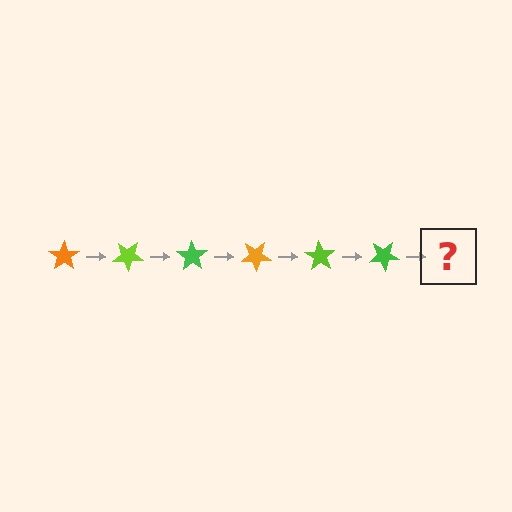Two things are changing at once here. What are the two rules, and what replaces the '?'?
The two rules are that it rotates 35 degrees each step and the color cycles through orange, lime, and green. The '?' should be an orange star, rotated 210 degrees from the start.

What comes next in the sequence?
The next element should be an orange star, rotated 210 degrees from the start.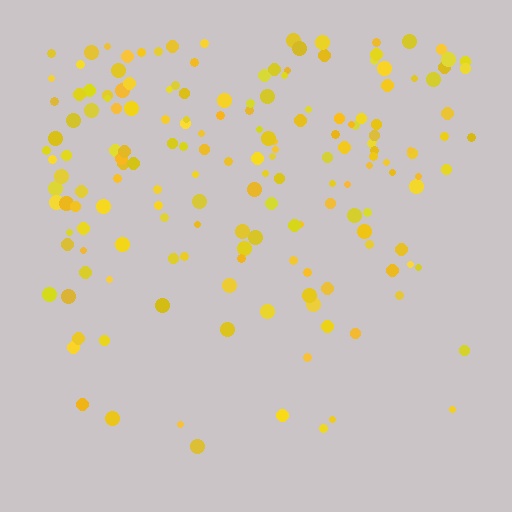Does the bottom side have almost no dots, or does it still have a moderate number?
Still a moderate number, just noticeably fewer than the top.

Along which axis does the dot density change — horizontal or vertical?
Vertical.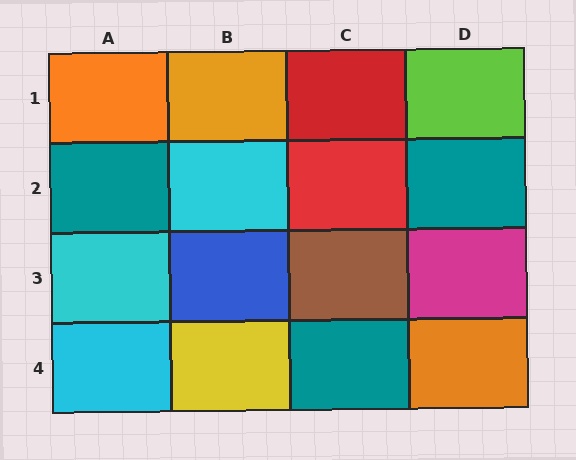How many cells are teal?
3 cells are teal.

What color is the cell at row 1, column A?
Orange.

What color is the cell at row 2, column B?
Cyan.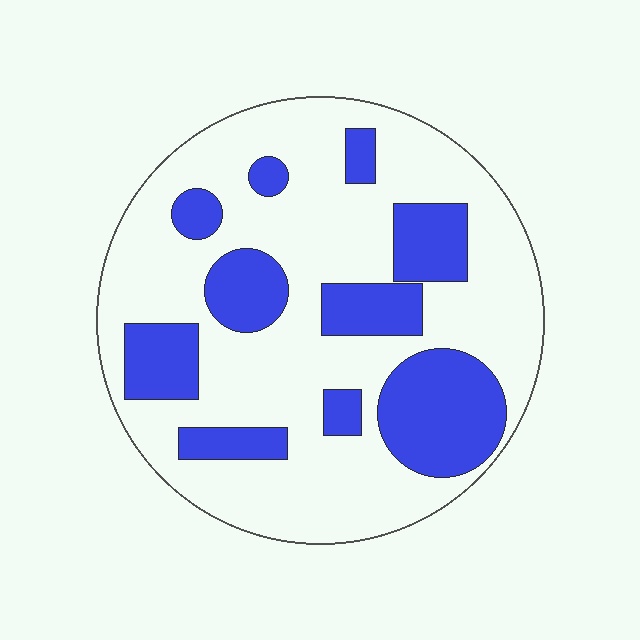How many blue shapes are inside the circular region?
10.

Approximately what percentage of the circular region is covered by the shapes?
Approximately 30%.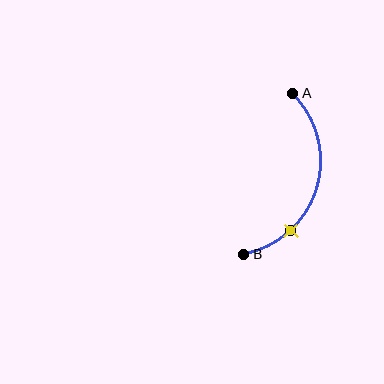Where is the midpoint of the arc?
The arc midpoint is the point on the curve farthest from the straight line joining A and B. It sits to the right of that line.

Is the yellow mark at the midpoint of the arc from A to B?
No. The yellow mark lies on the arc but is closer to endpoint B. The arc midpoint would be at the point on the curve equidistant along the arc from both A and B.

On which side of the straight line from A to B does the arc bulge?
The arc bulges to the right of the straight line connecting A and B.